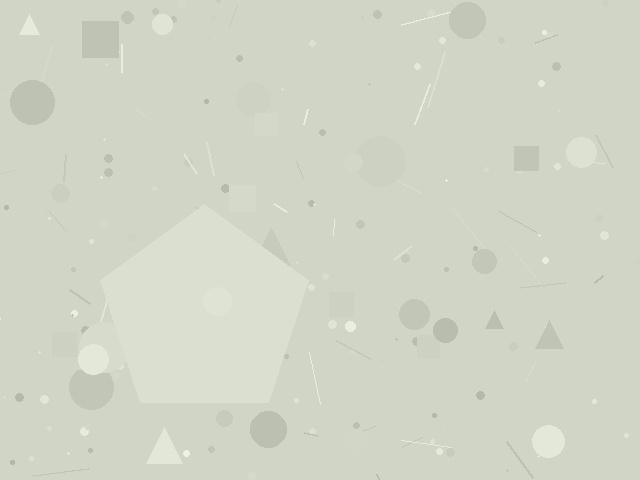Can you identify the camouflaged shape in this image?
The camouflaged shape is a pentagon.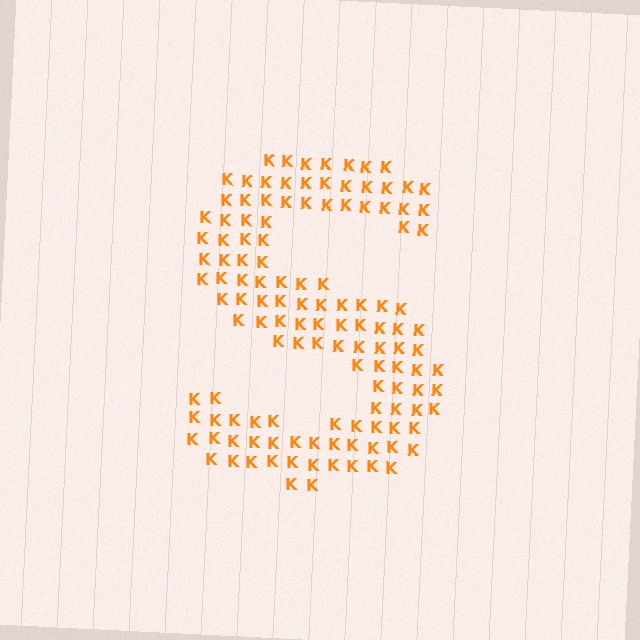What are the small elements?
The small elements are letter K's.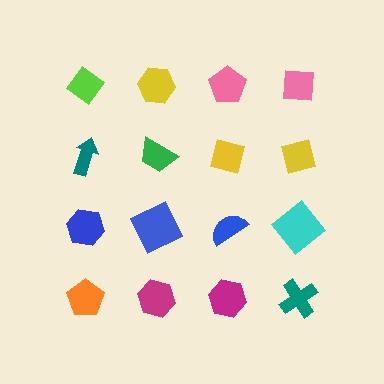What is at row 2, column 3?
A yellow square.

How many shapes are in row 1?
4 shapes.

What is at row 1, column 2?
A yellow hexagon.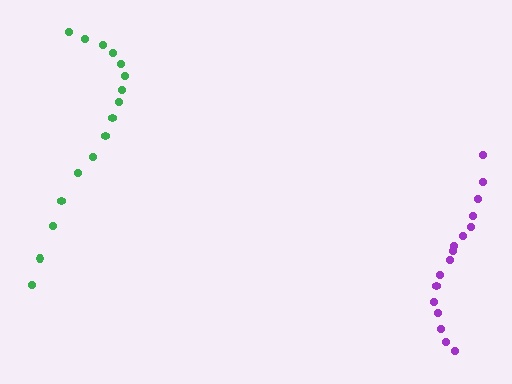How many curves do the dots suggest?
There are 2 distinct paths.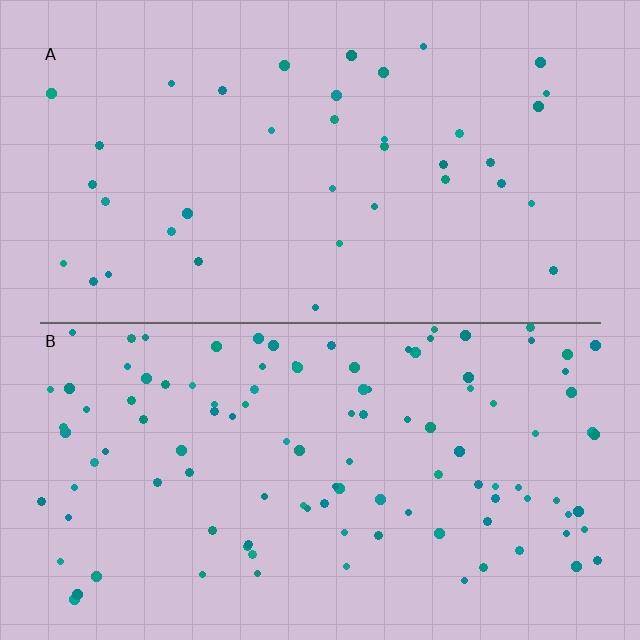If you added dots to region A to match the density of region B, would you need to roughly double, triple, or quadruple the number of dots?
Approximately triple.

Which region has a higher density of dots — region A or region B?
B (the bottom).